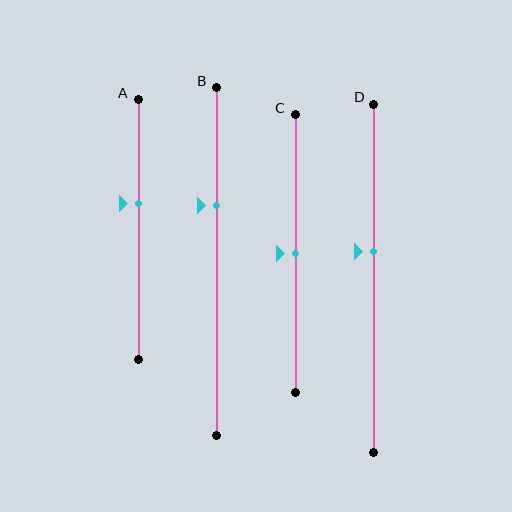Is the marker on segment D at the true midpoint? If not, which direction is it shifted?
No, the marker on segment D is shifted upward by about 8% of the segment length.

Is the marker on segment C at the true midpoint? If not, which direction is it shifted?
Yes, the marker on segment C is at the true midpoint.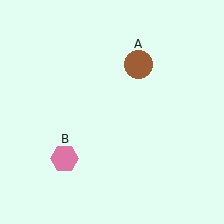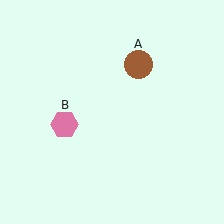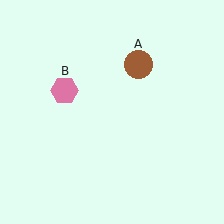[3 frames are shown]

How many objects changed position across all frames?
1 object changed position: pink hexagon (object B).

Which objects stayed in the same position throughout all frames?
Brown circle (object A) remained stationary.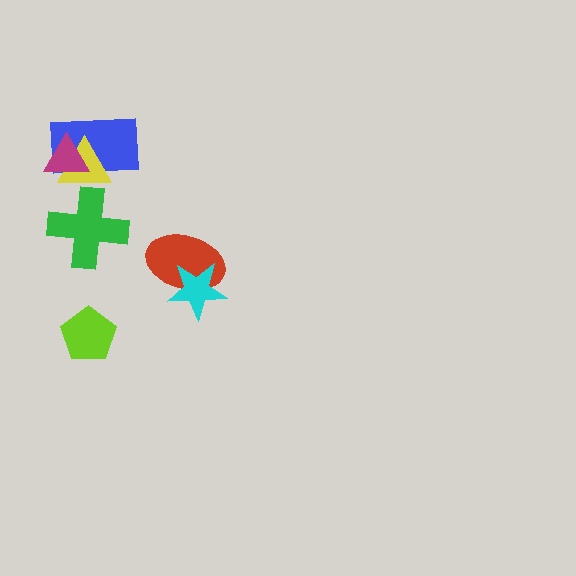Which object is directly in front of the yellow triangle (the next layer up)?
The green cross is directly in front of the yellow triangle.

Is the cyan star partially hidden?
No, no other shape covers it.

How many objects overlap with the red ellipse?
1 object overlaps with the red ellipse.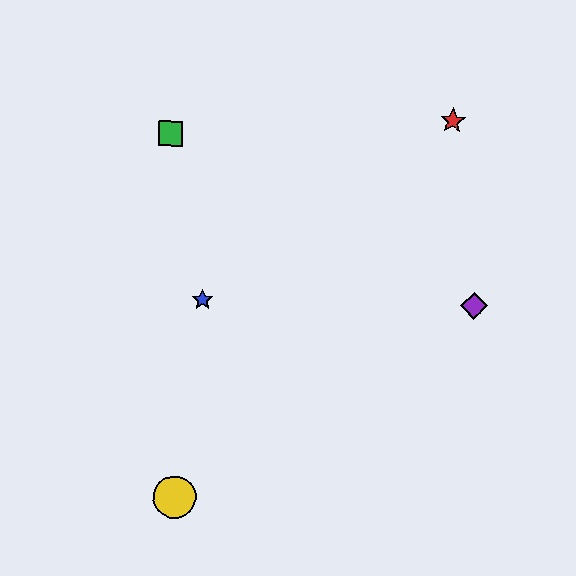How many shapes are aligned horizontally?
2 shapes (the blue star, the purple diamond) are aligned horizontally.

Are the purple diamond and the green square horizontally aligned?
No, the purple diamond is at y≈306 and the green square is at y≈134.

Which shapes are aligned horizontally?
The blue star, the purple diamond are aligned horizontally.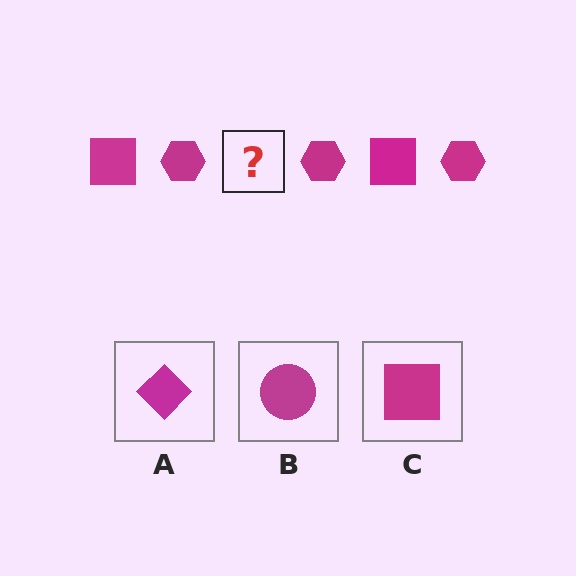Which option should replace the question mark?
Option C.